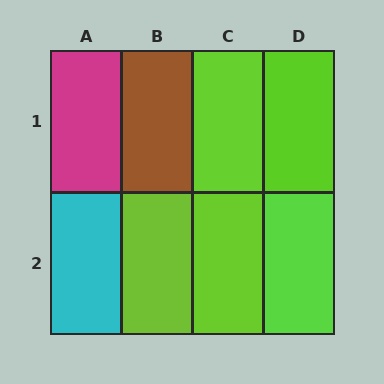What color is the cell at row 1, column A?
Magenta.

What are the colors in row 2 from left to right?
Cyan, lime, lime, lime.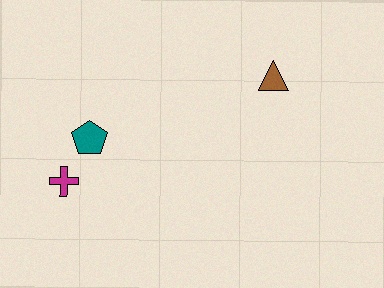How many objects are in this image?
There are 3 objects.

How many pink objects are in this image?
There are no pink objects.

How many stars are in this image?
There are no stars.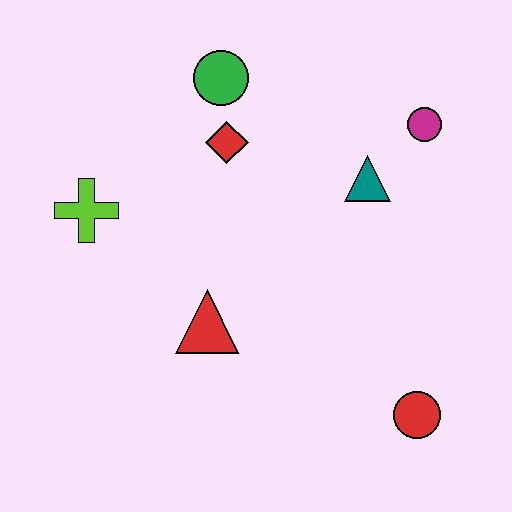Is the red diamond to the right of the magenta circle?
No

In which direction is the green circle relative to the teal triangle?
The green circle is to the left of the teal triangle.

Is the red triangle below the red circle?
No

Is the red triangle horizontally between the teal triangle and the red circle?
No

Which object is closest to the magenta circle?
The teal triangle is closest to the magenta circle.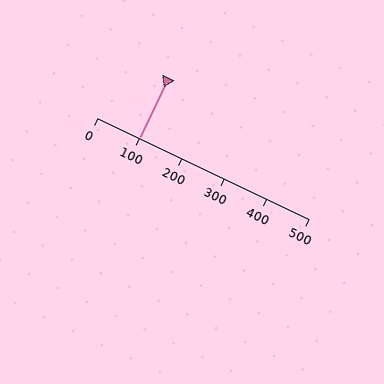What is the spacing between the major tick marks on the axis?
The major ticks are spaced 100 apart.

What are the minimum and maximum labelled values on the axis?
The axis runs from 0 to 500.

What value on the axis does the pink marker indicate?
The marker indicates approximately 100.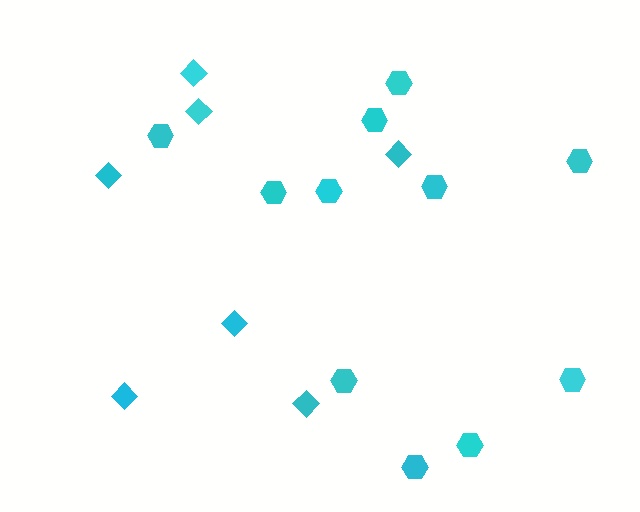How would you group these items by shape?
There are 2 groups: one group of hexagons (11) and one group of diamonds (7).